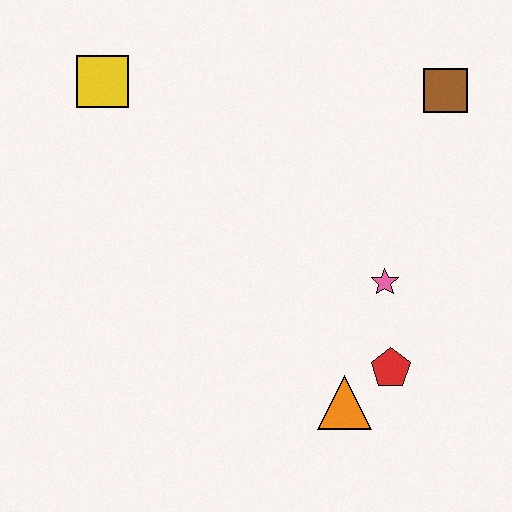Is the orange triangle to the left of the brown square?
Yes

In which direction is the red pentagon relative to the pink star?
The red pentagon is below the pink star.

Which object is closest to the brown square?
The pink star is closest to the brown square.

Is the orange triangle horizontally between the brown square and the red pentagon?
No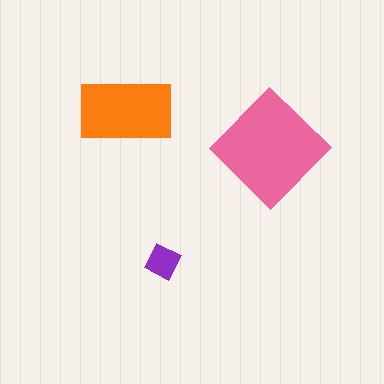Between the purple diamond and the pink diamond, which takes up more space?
The pink diamond.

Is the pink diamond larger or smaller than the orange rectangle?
Larger.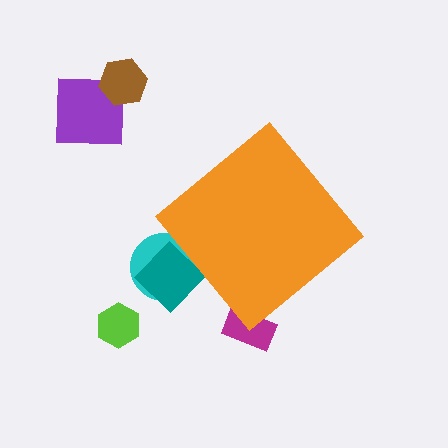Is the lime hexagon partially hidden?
No, the lime hexagon is fully visible.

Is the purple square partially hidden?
No, the purple square is fully visible.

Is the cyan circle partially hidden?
Yes, the cyan circle is partially hidden behind the orange diamond.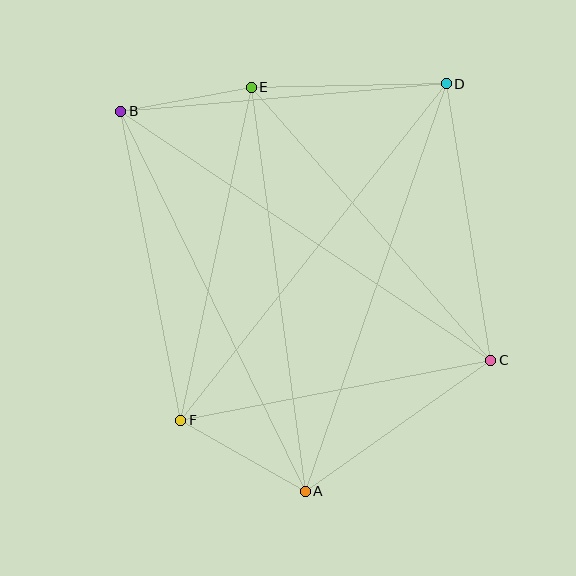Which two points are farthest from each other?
Points B and C are farthest from each other.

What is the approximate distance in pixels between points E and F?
The distance between E and F is approximately 340 pixels.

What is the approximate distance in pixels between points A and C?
The distance between A and C is approximately 227 pixels.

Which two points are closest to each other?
Points B and E are closest to each other.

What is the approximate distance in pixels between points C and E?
The distance between C and E is approximately 363 pixels.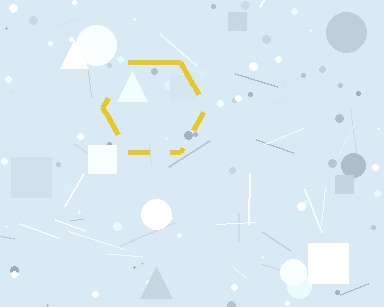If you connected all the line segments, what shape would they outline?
They would outline a hexagon.